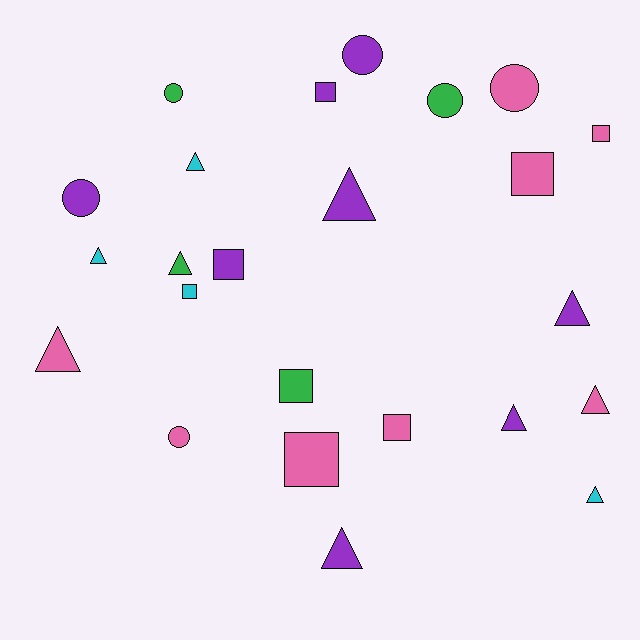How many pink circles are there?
There are 2 pink circles.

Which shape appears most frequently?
Triangle, with 10 objects.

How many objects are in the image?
There are 24 objects.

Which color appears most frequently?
Purple, with 8 objects.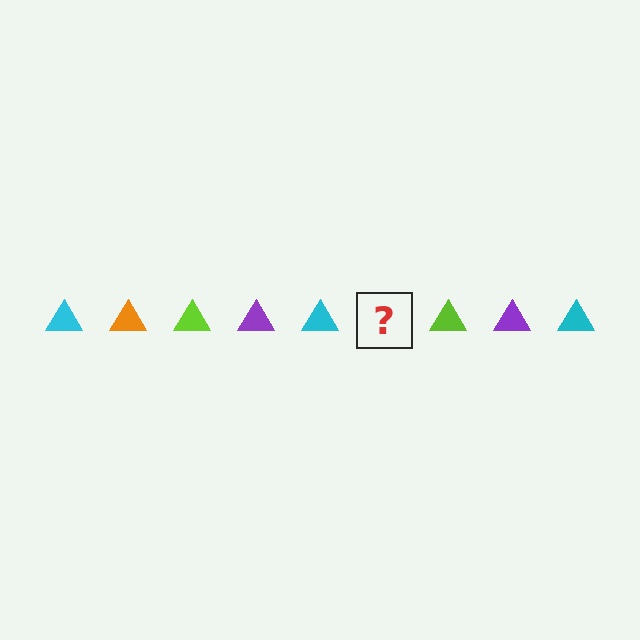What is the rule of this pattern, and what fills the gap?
The rule is that the pattern cycles through cyan, orange, lime, purple triangles. The gap should be filled with an orange triangle.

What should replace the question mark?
The question mark should be replaced with an orange triangle.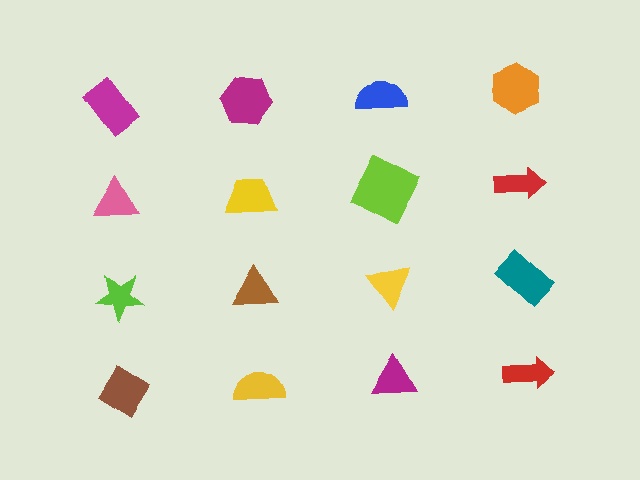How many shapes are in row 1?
4 shapes.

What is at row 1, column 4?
An orange hexagon.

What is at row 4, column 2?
A yellow semicircle.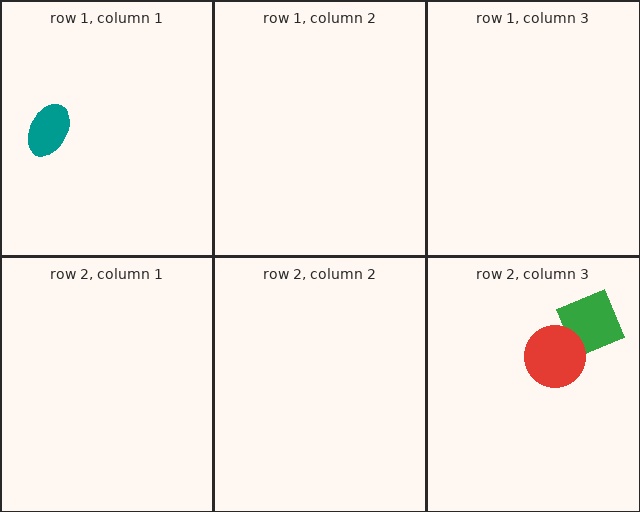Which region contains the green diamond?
The row 2, column 3 region.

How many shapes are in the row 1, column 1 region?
1.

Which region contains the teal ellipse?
The row 1, column 1 region.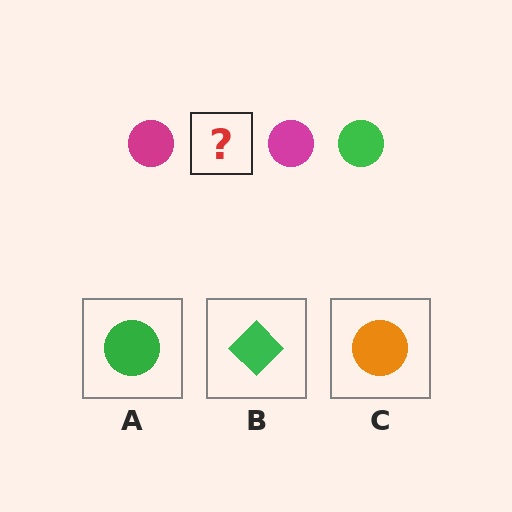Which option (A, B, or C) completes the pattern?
A.